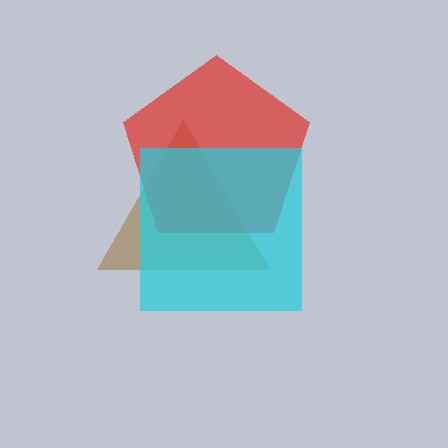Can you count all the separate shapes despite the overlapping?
Yes, there are 3 separate shapes.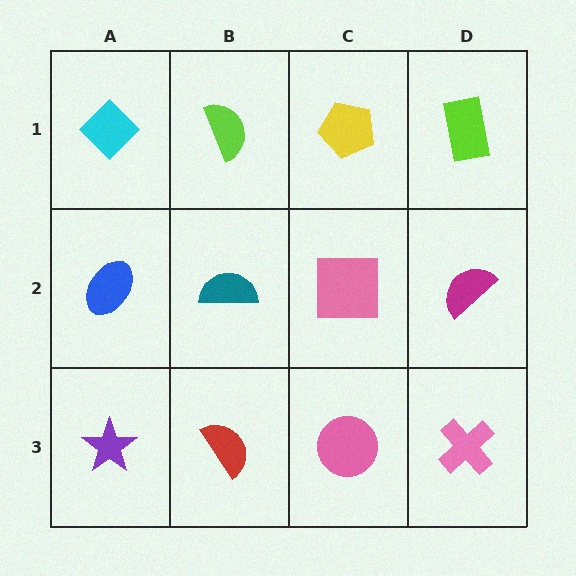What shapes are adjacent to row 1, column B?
A teal semicircle (row 2, column B), a cyan diamond (row 1, column A), a yellow pentagon (row 1, column C).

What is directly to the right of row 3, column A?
A red semicircle.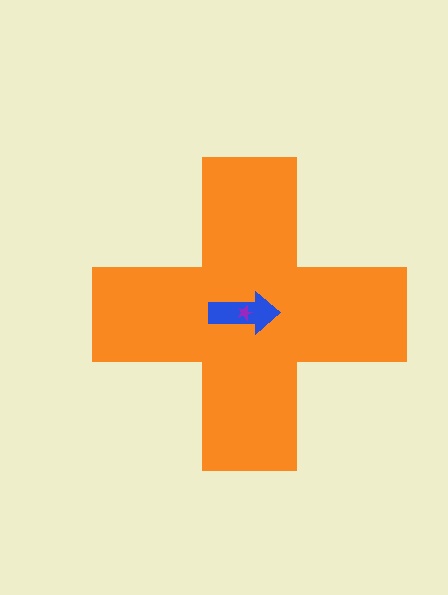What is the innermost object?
The purple star.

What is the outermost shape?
The orange cross.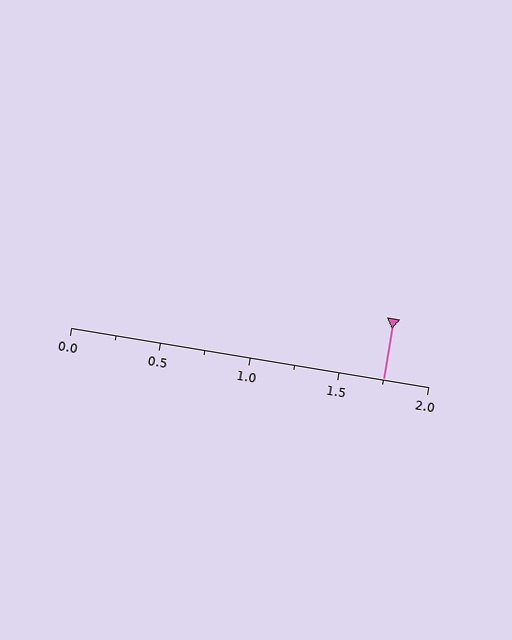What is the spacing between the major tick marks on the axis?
The major ticks are spaced 0.5 apart.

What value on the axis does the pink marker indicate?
The marker indicates approximately 1.75.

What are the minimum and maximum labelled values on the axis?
The axis runs from 0.0 to 2.0.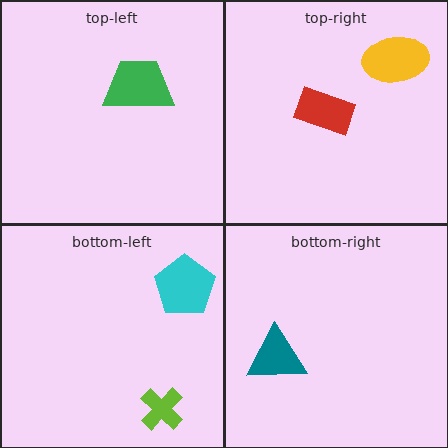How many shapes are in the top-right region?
2.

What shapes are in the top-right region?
The red rectangle, the yellow ellipse.